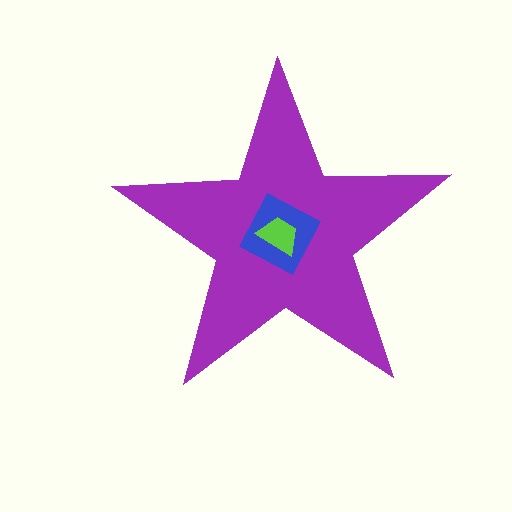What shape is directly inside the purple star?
The blue diamond.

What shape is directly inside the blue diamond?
The lime trapezoid.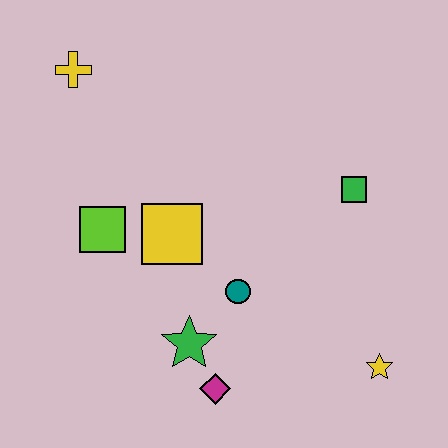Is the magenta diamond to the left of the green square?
Yes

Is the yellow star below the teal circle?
Yes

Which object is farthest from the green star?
The yellow cross is farthest from the green star.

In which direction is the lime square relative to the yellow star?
The lime square is to the left of the yellow star.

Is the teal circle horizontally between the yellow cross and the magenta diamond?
No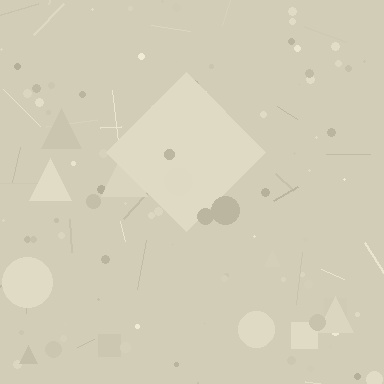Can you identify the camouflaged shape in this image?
The camouflaged shape is a diamond.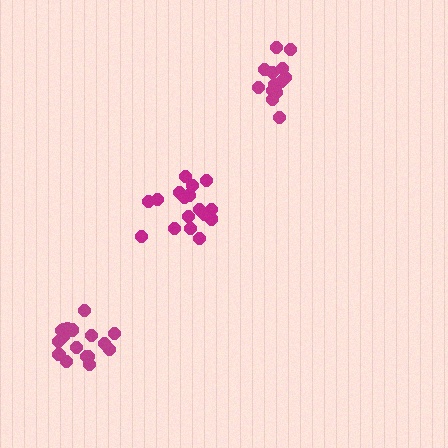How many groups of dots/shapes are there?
There are 3 groups.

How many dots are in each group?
Group 1: 17 dots, Group 2: 17 dots, Group 3: 14 dots (48 total).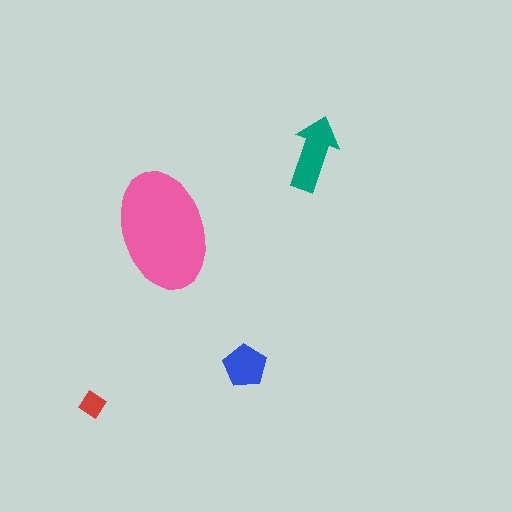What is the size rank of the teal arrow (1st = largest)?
2nd.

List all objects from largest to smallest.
The pink ellipse, the teal arrow, the blue pentagon, the red diamond.